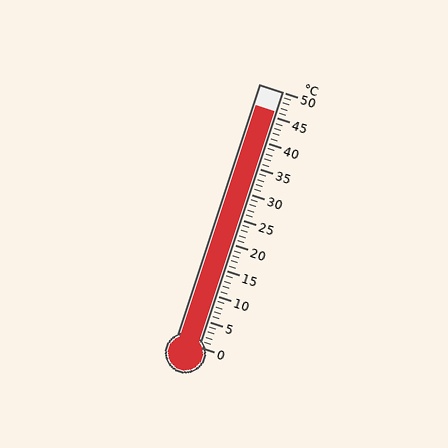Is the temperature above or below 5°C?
The temperature is above 5°C.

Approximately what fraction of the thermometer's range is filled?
The thermometer is filled to approximately 90% of its range.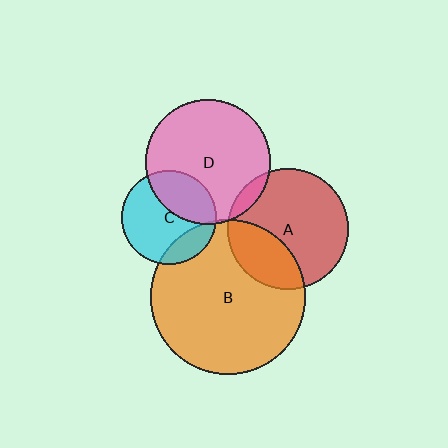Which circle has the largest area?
Circle B (orange).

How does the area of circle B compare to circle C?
Approximately 2.7 times.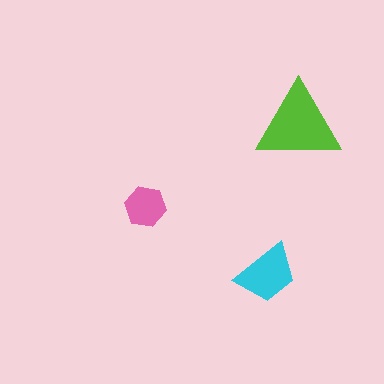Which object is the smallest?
The pink hexagon.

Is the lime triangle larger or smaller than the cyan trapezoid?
Larger.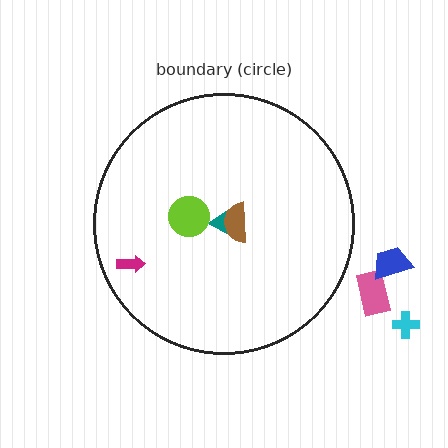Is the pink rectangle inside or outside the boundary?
Outside.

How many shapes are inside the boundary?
4 inside, 3 outside.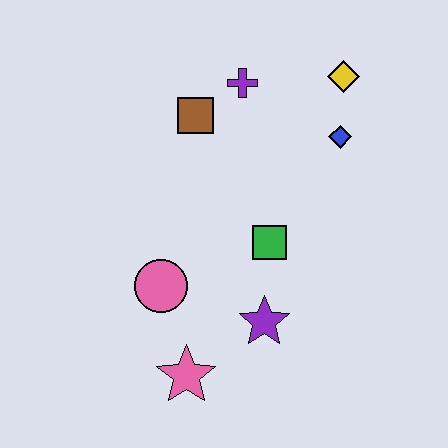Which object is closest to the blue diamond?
The yellow diamond is closest to the blue diamond.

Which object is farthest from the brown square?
The pink star is farthest from the brown square.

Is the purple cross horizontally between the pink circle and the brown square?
No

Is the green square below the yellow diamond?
Yes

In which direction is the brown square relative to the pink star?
The brown square is above the pink star.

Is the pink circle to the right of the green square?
No